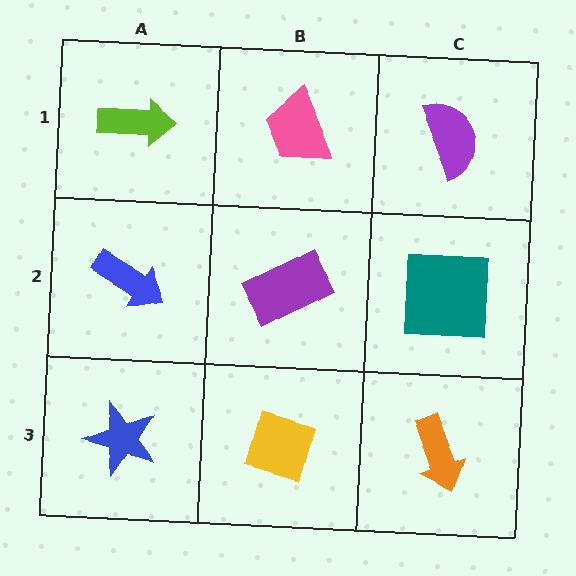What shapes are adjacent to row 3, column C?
A teal square (row 2, column C), a yellow diamond (row 3, column B).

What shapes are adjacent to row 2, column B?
A pink trapezoid (row 1, column B), a yellow diamond (row 3, column B), a blue arrow (row 2, column A), a teal square (row 2, column C).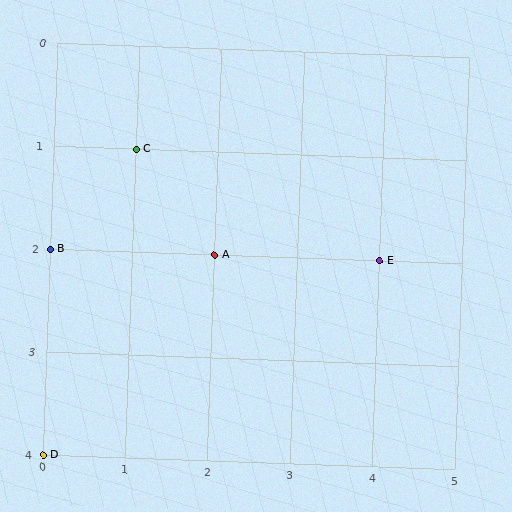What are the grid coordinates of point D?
Point D is at grid coordinates (0, 4).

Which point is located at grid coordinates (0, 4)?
Point D is at (0, 4).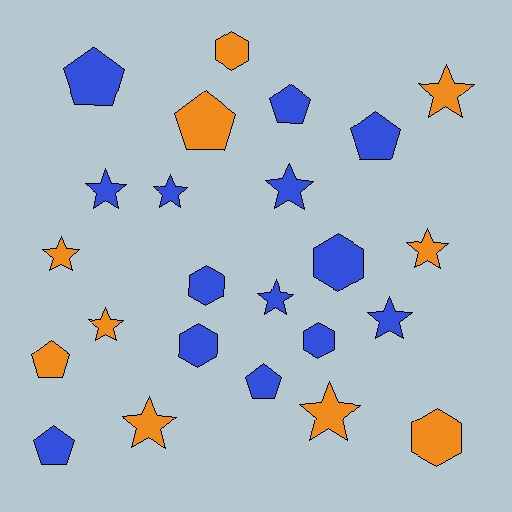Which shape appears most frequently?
Star, with 11 objects.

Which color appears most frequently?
Blue, with 14 objects.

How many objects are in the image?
There are 24 objects.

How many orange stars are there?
There are 6 orange stars.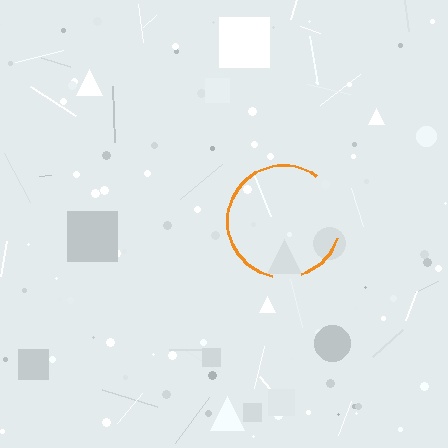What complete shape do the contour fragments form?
The contour fragments form a circle.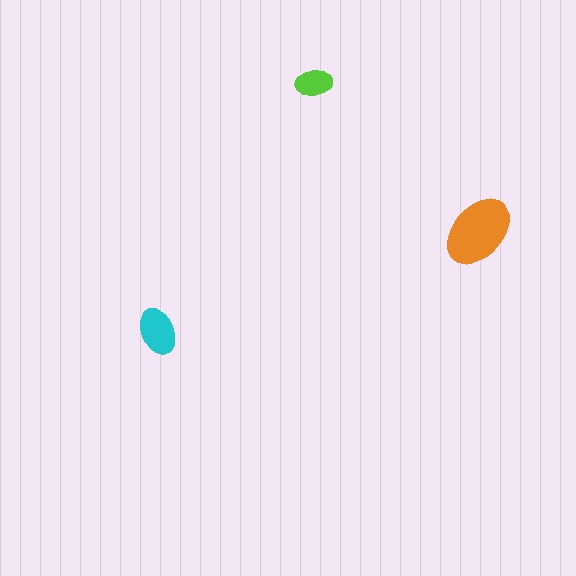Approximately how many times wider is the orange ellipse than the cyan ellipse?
About 1.5 times wider.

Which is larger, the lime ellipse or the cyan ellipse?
The cyan one.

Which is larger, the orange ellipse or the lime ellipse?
The orange one.